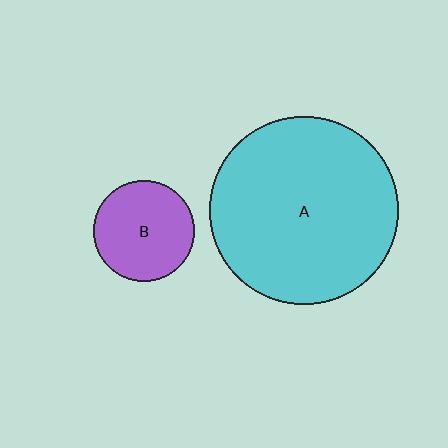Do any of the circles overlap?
No, none of the circles overlap.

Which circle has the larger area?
Circle A (cyan).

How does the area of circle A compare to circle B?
Approximately 3.5 times.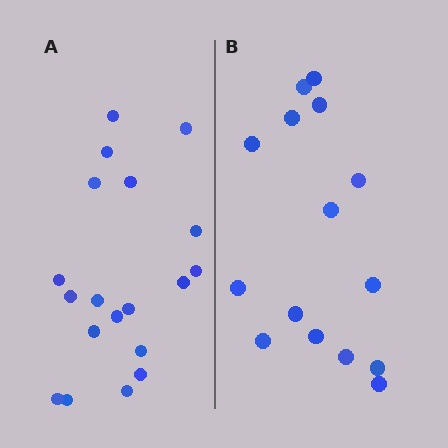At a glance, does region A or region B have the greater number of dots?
Region A (the left region) has more dots.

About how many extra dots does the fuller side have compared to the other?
Region A has about 4 more dots than region B.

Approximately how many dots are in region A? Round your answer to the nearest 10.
About 20 dots. (The exact count is 19, which rounds to 20.)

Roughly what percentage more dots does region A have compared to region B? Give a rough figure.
About 25% more.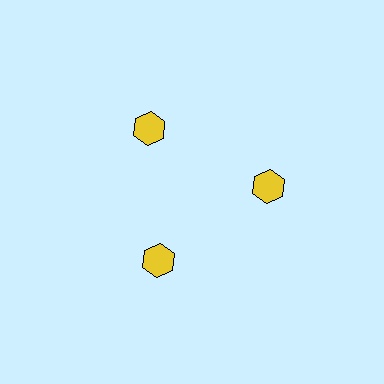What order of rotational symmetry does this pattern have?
This pattern has 3-fold rotational symmetry.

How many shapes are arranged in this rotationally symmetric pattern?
There are 3 shapes, arranged in 3 groups of 1.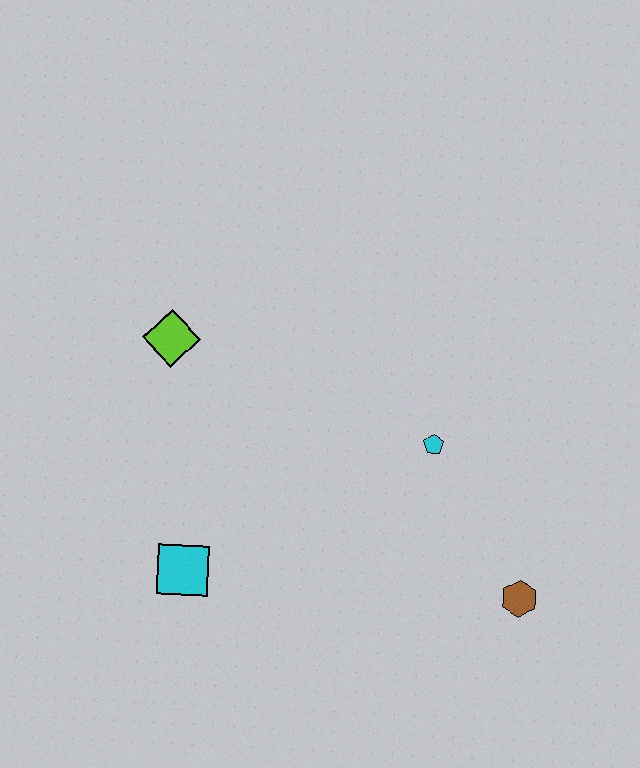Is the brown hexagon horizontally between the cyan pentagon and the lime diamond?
No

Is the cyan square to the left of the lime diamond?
No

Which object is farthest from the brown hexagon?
The lime diamond is farthest from the brown hexagon.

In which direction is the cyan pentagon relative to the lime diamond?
The cyan pentagon is to the right of the lime diamond.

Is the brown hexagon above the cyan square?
No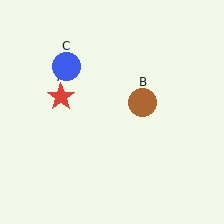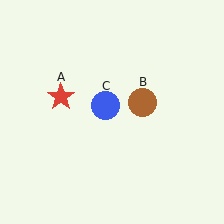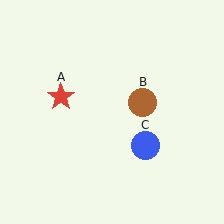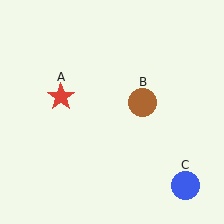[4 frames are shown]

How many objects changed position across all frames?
1 object changed position: blue circle (object C).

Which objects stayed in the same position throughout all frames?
Red star (object A) and brown circle (object B) remained stationary.